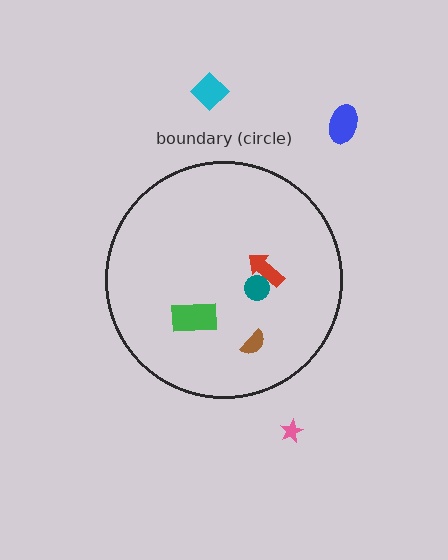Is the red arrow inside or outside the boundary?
Inside.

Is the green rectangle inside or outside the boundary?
Inside.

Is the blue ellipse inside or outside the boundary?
Outside.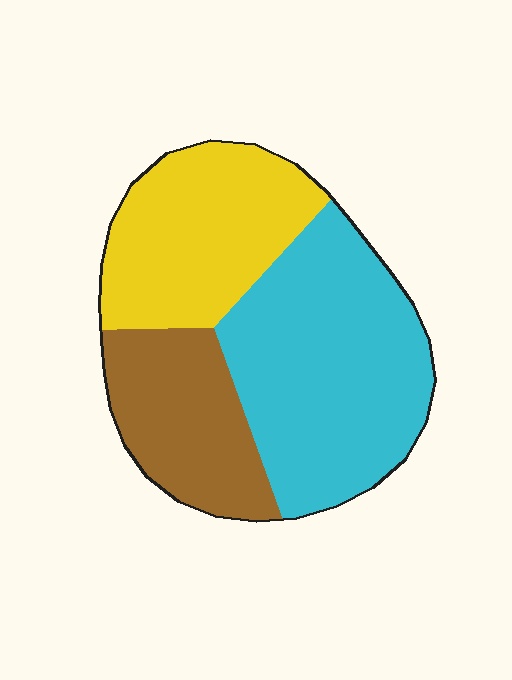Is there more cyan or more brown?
Cyan.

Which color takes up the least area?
Brown, at roughly 25%.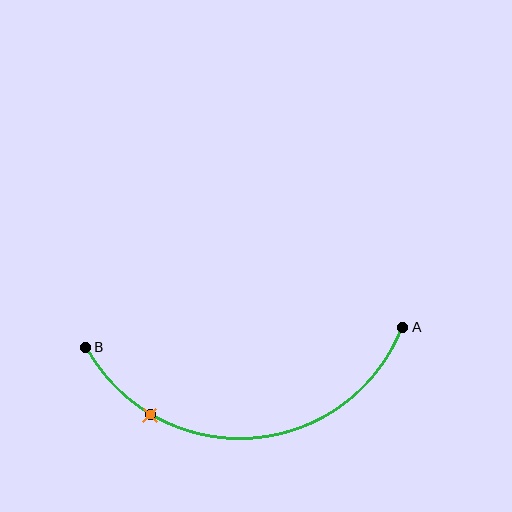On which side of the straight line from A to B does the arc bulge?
The arc bulges below the straight line connecting A and B.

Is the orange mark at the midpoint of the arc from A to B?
No. The orange mark lies on the arc but is closer to endpoint B. The arc midpoint would be at the point on the curve equidistant along the arc from both A and B.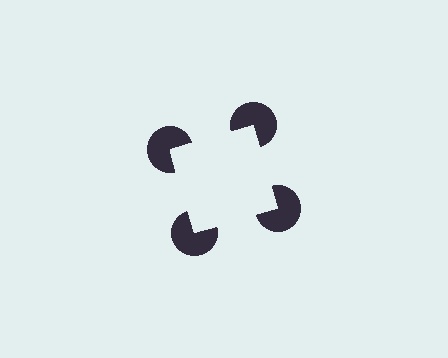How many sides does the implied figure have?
4 sides.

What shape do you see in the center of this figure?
An illusory square — its edges are inferred from the aligned wedge cuts in the pac-man discs, not physically drawn.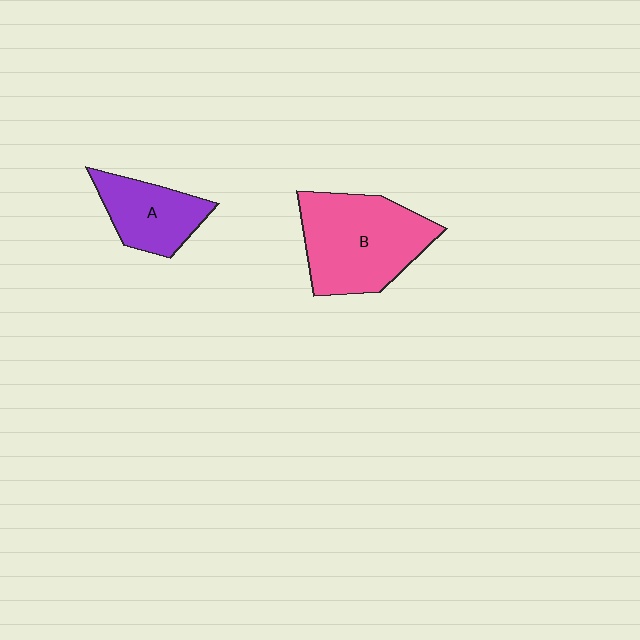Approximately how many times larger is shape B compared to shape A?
Approximately 1.7 times.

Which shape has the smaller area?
Shape A (purple).